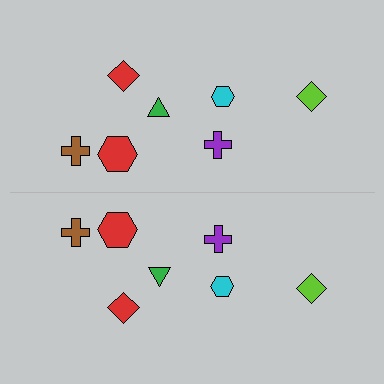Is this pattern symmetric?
Yes, this pattern has bilateral (reflection) symmetry.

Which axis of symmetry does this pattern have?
The pattern has a horizontal axis of symmetry running through the center of the image.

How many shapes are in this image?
There are 14 shapes in this image.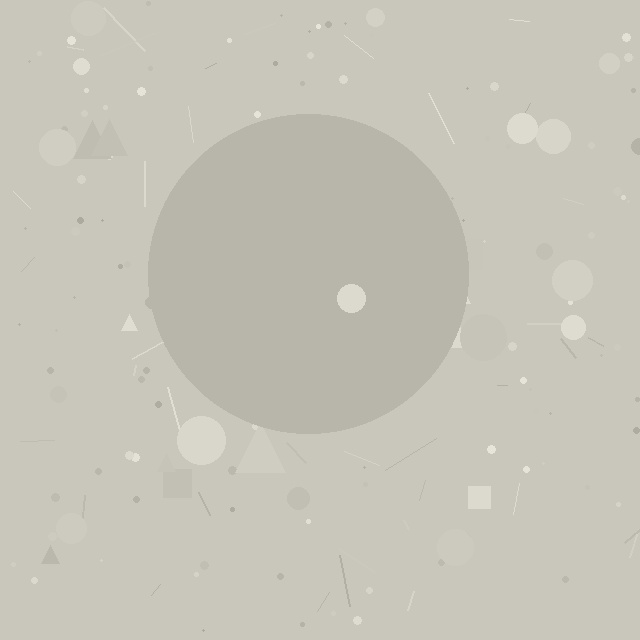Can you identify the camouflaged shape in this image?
The camouflaged shape is a circle.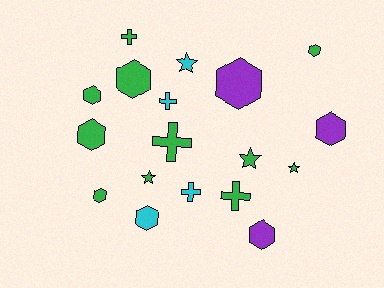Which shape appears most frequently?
Hexagon, with 9 objects.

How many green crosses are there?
There are 3 green crosses.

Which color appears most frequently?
Green, with 11 objects.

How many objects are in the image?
There are 18 objects.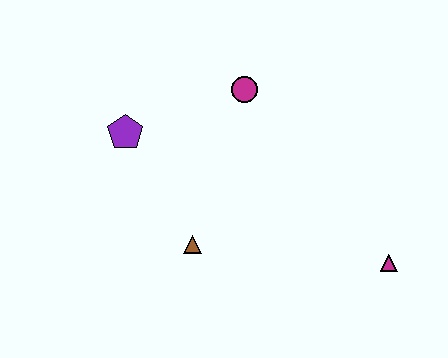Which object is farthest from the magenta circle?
The magenta triangle is farthest from the magenta circle.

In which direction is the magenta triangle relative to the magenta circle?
The magenta triangle is below the magenta circle.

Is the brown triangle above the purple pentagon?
No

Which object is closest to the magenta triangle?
The brown triangle is closest to the magenta triangle.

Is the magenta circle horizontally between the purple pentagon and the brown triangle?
No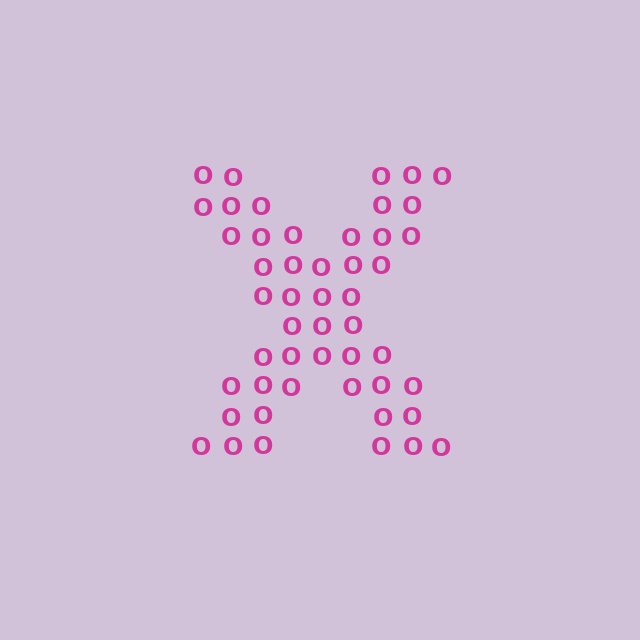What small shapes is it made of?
It is made of small letter O's.